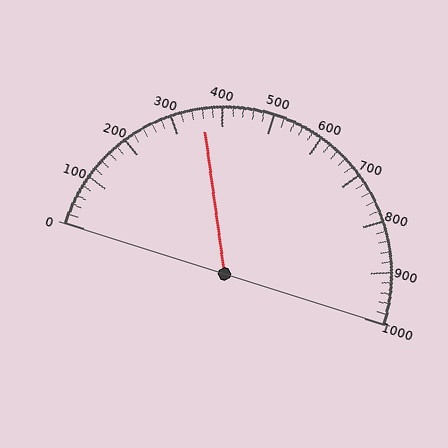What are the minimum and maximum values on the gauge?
The gauge ranges from 0 to 1000.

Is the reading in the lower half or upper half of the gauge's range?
The reading is in the lower half of the range (0 to 1000).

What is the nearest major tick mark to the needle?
The nearest major tick mark is 400.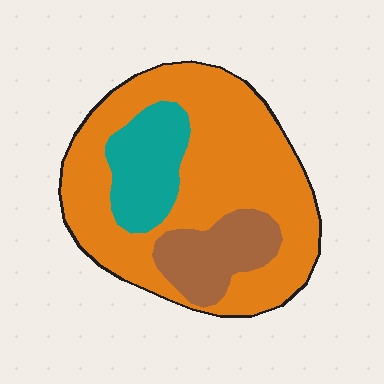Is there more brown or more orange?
Orange.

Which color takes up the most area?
Orange, at roughly 70%.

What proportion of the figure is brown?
Brown takes up about one sixth (1/6) of the figure.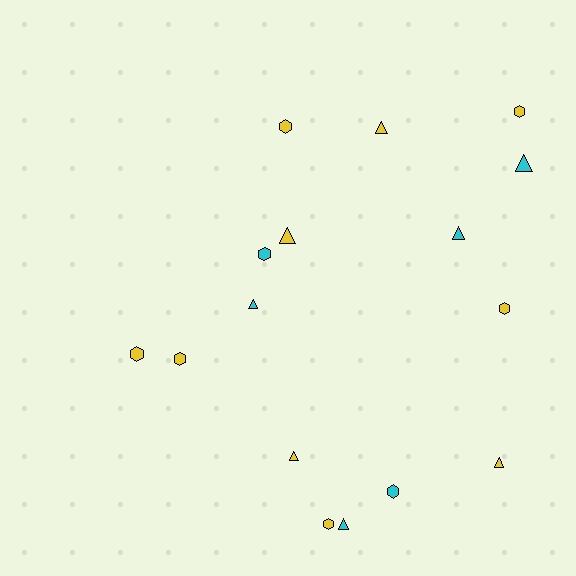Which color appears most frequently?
Yellow, with 10 objects.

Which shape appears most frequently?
Triangle, with 8 objects.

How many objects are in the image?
There are 16 objects.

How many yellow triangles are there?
There are 4 yellow triangles.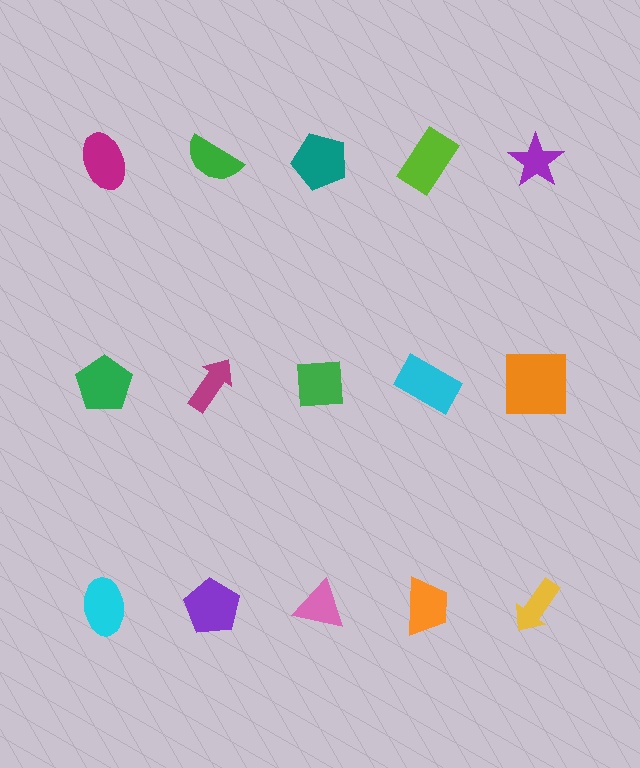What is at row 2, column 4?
A cyan rectangle.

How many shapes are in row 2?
5 shapes.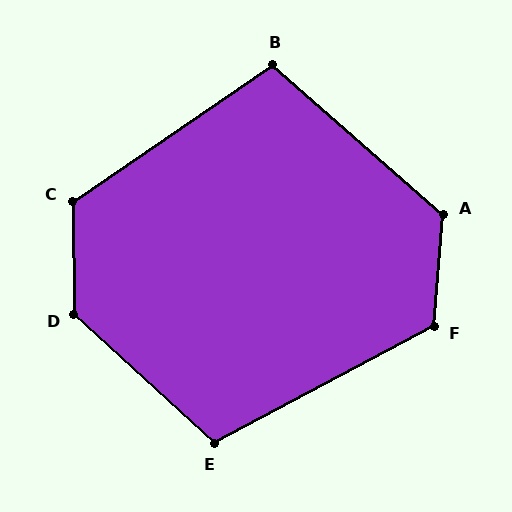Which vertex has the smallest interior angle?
B, at approximately 105 degrees.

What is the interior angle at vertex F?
Approximately 122 degrees (obtuse).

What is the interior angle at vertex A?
Approximately 127 degrees (obtuse).